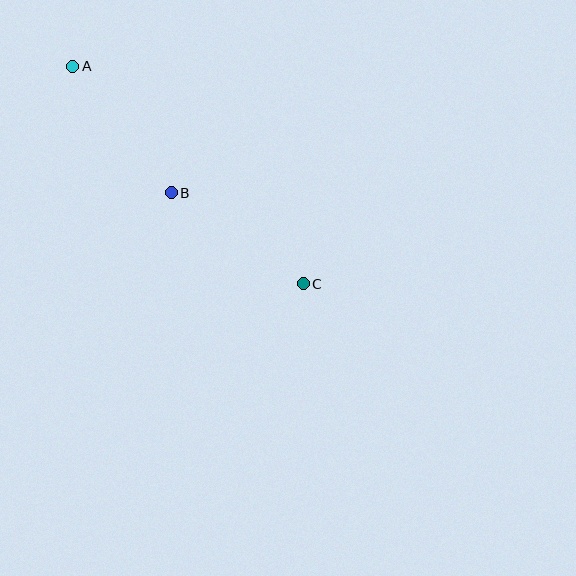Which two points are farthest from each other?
Points A and C are farthest from each other.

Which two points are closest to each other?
Points A and B are closest to each other.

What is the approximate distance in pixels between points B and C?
The distance between B and C is approximately 160 pixels.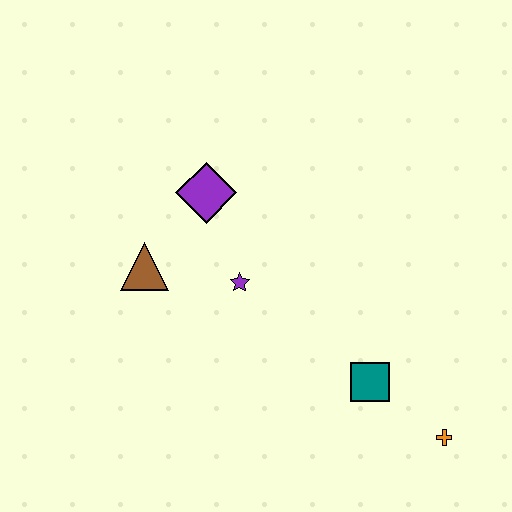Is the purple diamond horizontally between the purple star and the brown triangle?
Yes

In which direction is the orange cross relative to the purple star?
The orange cross is to the right of the purple star.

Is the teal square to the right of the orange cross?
No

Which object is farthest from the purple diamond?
The orange cross is farthest from the purple diamond.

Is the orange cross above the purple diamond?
No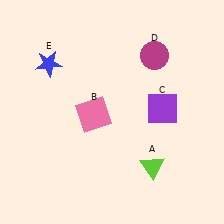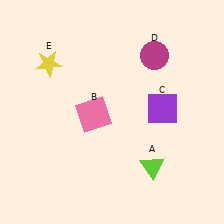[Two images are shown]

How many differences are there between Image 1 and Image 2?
There is 1 difference between the two images.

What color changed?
The star (E) changed from blue in Image 1 to yellow in Image 2.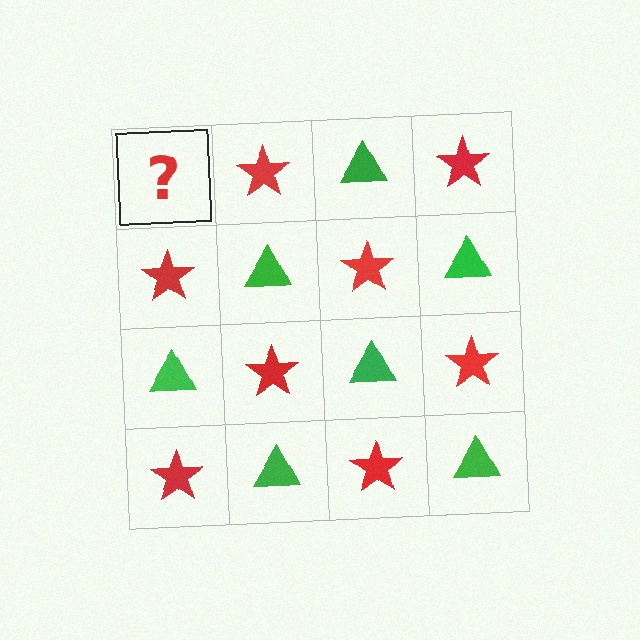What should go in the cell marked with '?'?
The missing cell should contain a green triangle.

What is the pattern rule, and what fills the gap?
The rule is that it alternates green triangle and red star in a checkerboard pattern. The gap should be filled with a green triangle.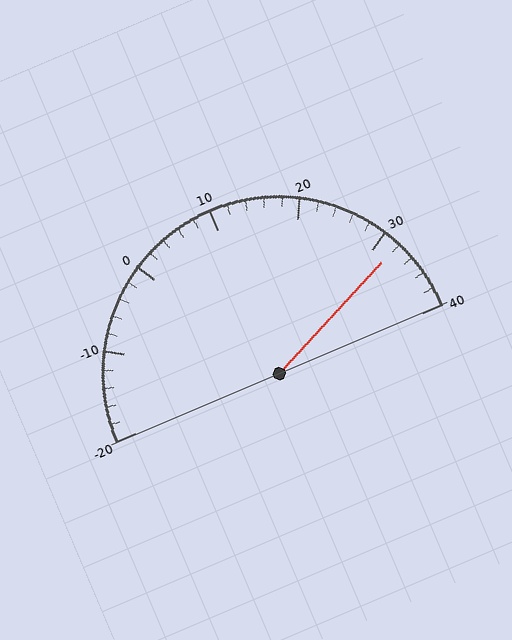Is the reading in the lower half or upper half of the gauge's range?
The reading is in the upper half of the range (-20 to 40).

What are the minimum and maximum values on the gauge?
The gauge ranges from -20 to 40.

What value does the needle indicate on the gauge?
The needle indicates approximately 32.